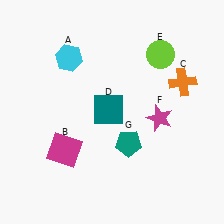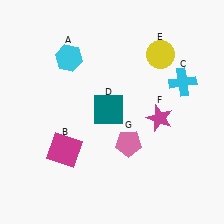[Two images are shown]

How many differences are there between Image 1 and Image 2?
There are 3 differences between the two images.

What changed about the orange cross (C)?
In Image 1, C is orange. In Image 2, it changed to cyan.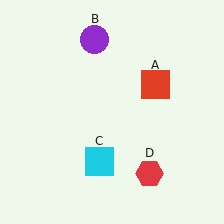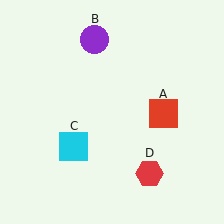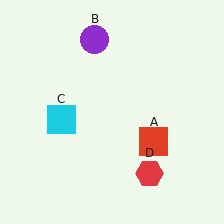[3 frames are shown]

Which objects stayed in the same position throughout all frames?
Purple circle (object B) and red hexagon (object D) remained stationary.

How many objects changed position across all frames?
2 objects changed position: red square (object A), cyan square (object C).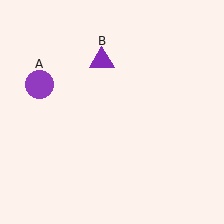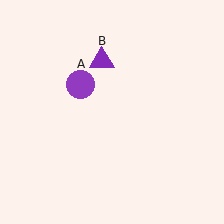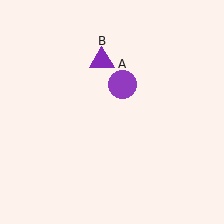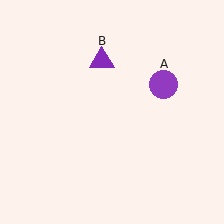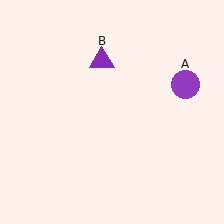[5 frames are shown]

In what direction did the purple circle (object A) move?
The purple circle (object A) moved right.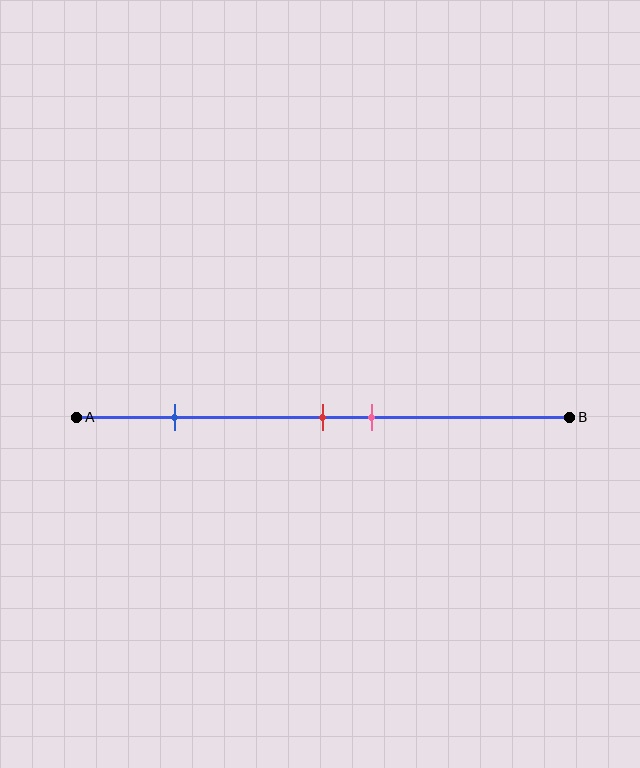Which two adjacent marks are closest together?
The red and pink marks are the closest adjacent pair.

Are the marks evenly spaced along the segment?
No, the marks are not evenly spaced.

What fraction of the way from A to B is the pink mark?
The pink mark is approximately 60% (0.6) of the way from A to B.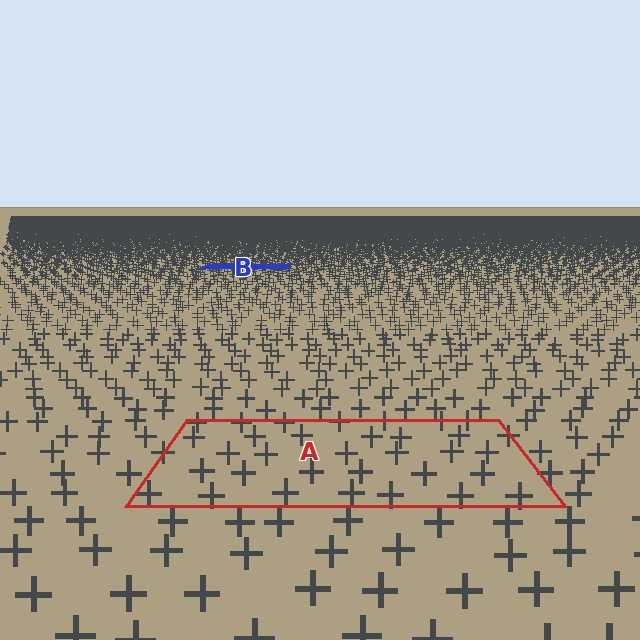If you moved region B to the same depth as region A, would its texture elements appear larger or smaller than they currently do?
They would appear larger. At a closer depth, the same texture elements are projected at a bigger on-screen size.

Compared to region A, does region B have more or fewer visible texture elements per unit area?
Region B has more texture elements per unit area — they are packed more densely because it is farther away.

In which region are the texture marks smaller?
The texture marks are smaller in region B, because it is farther away.